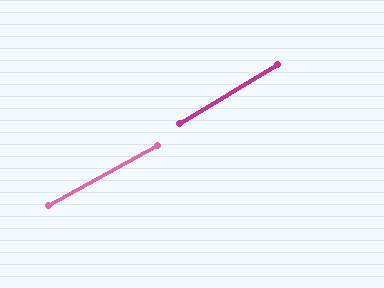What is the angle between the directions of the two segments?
Approximately 2 degrees.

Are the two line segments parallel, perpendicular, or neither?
Parallel — their directions differ by only 1.9°.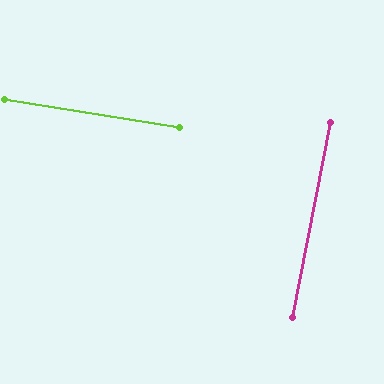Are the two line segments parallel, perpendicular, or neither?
Perpendicular — they meet at approximately 88°.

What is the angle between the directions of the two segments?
Approximately 88 degrees.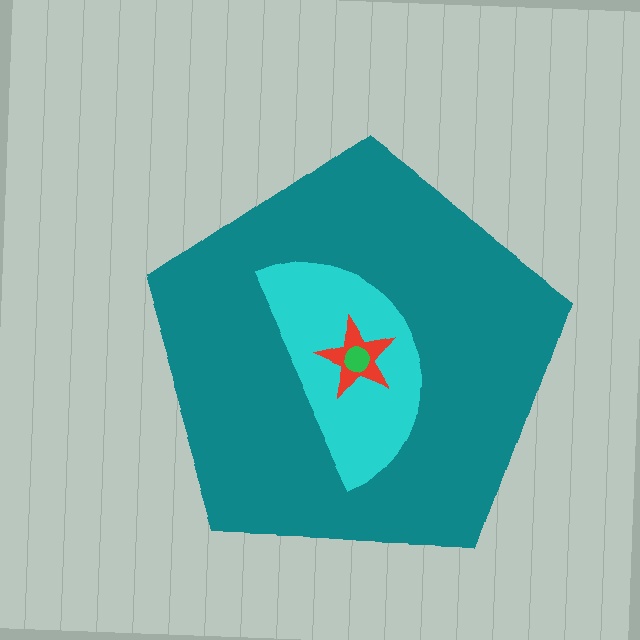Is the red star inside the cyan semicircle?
Yes.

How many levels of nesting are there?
4.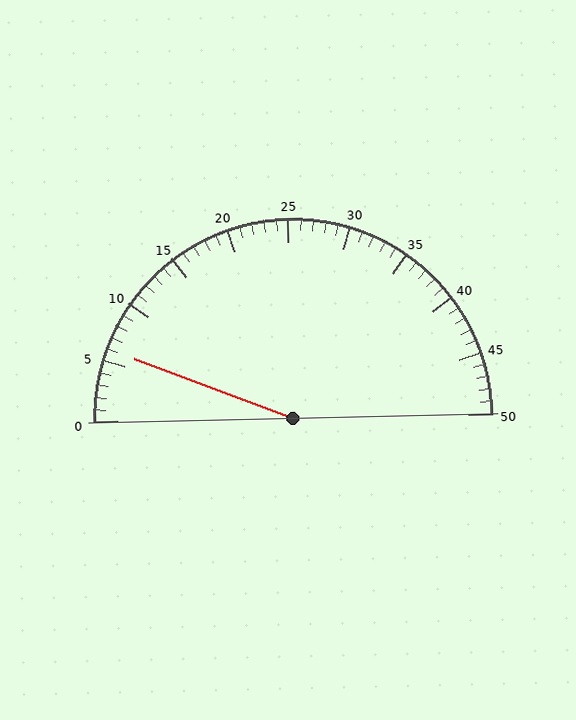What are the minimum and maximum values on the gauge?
The gauge ranges from 0 to 50.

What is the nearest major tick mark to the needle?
The nearest major tick mark is 5.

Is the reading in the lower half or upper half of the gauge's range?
The reading is in the lower half of the range (0 to 50).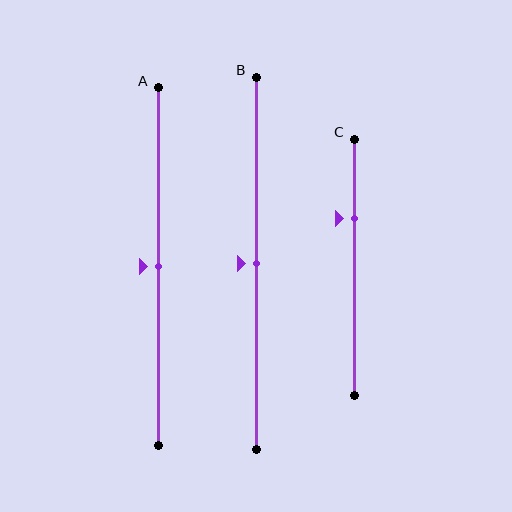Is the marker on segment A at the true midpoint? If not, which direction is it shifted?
Yes, the marker on segment A is at the true midpoint.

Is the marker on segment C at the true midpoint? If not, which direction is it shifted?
No, the marker on segment C is shifted upward by about 19% of the segment length.